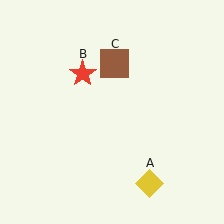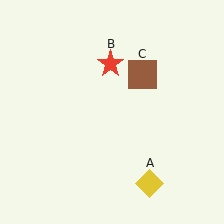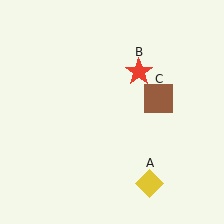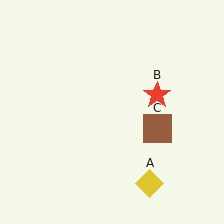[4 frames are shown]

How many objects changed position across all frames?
2 objects changed position: red star (object B), brown square (object C).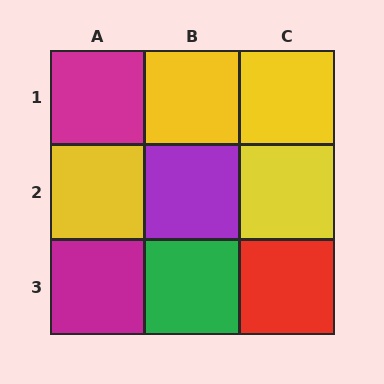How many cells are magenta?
2 cells are magenta.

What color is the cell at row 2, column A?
Yellow.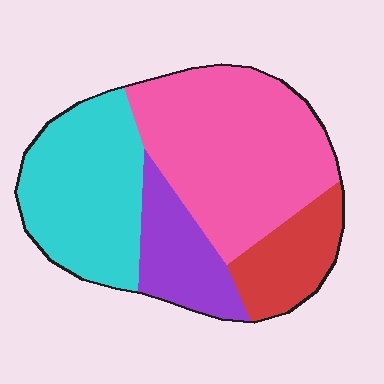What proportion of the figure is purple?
Purple covers 15% of the figure.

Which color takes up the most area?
Pink, at roughly 40%.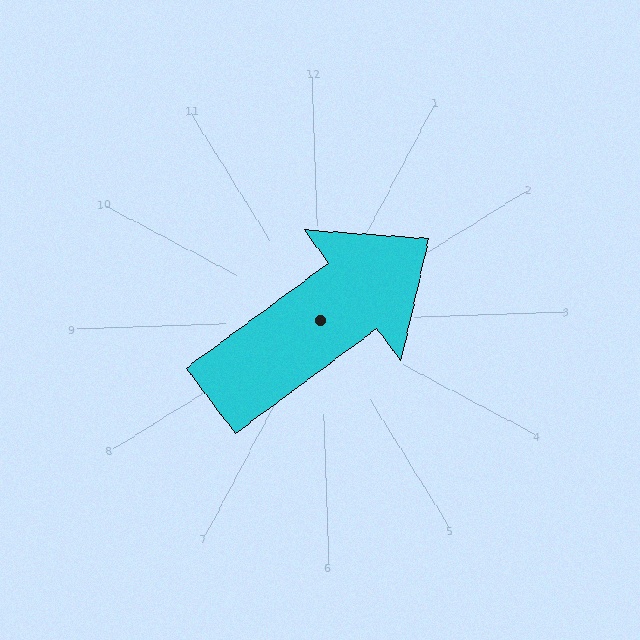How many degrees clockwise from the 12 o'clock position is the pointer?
Approximately 55 degrees.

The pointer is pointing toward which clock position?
Roughly 2 o'clock.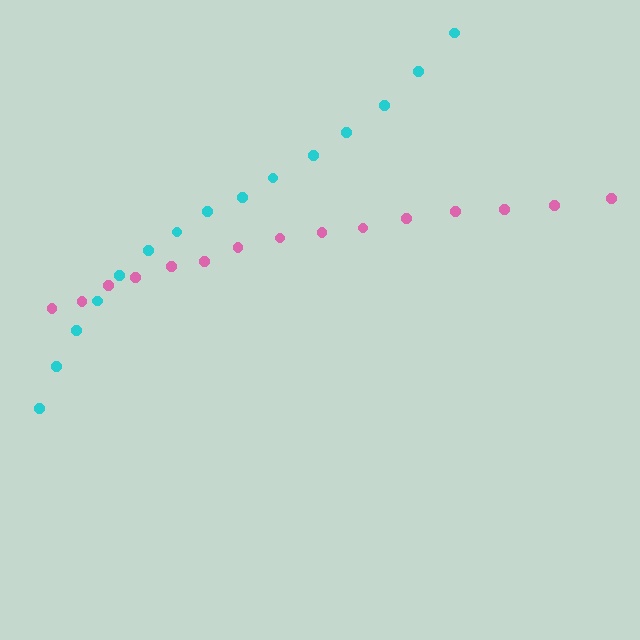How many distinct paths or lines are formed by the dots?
There are 2 distinct paths.